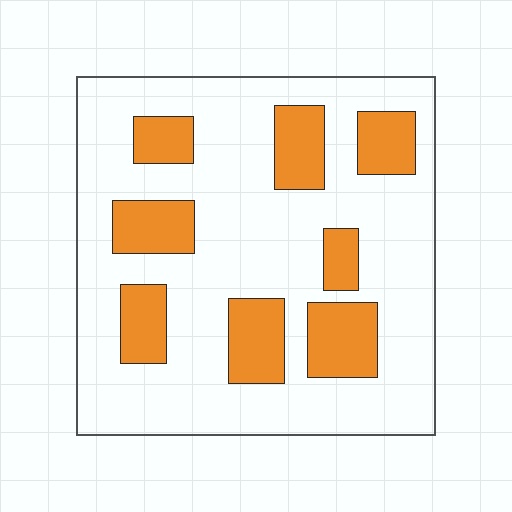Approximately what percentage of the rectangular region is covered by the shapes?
Approximately 25%.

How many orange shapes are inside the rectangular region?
8.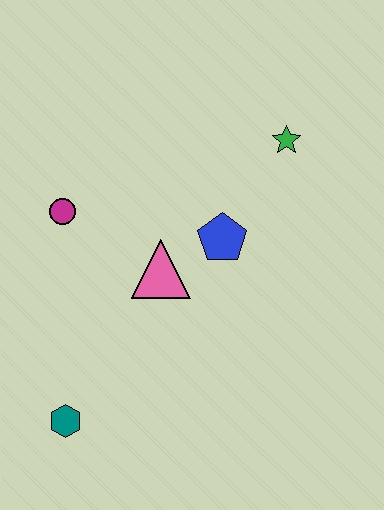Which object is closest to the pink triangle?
The blue pentagon is closest to the pink triangle.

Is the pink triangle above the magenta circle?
No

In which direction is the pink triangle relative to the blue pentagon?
The pink triangle is to the left of the blue pentagon.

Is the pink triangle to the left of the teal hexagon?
No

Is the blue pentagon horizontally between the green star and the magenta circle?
Yes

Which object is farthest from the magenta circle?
The green star is farthest from the magenta circle.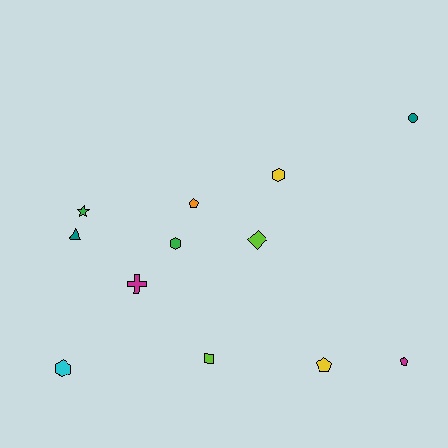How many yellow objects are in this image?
There are 2 yellow objects.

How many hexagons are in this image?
There are 3 hexagons.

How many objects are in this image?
There are 12 objects.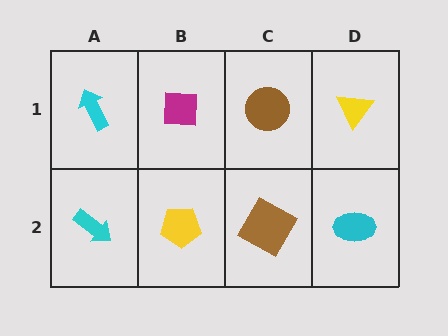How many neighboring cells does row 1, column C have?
3.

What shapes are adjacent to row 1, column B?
A yellow pentagon (row 2, column B), a cyan arrow (row 1, column A), a brown circle (row 1, column C).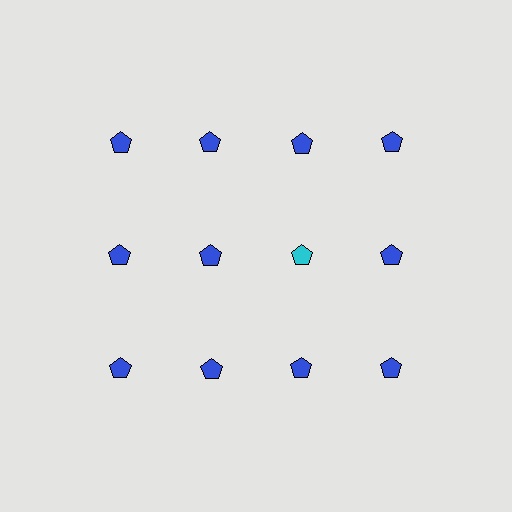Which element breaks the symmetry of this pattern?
The cyan pentagon in the second row, center column breaks the symmetry. All other shapes are blue pentagons.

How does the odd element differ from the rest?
It has a different color: cyan instead of blue.